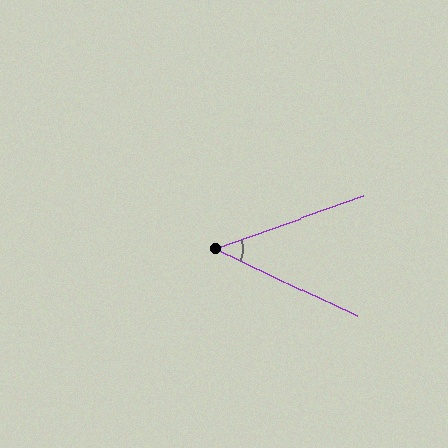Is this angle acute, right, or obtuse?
It is acute.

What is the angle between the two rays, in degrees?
Approximately 45 degrees.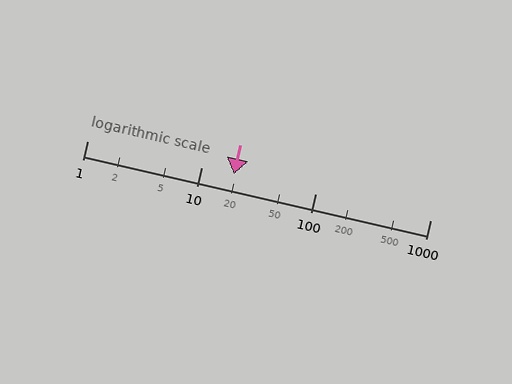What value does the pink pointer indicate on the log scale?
The pointer indicates approximately 19.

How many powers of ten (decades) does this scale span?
The scale spans 3 decades, from 1 to 1000.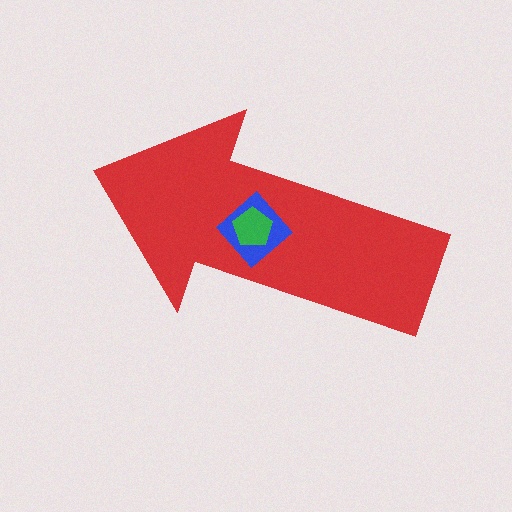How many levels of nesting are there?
3.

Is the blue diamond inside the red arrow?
Yes.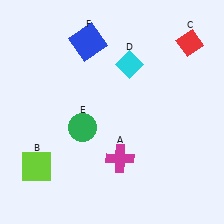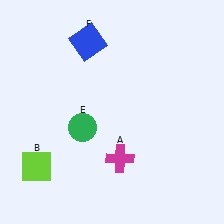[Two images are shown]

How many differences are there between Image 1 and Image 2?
There are 2 differences between the two images.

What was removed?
The red diamond (C), the cyan diamond (D) were removed in Image 2.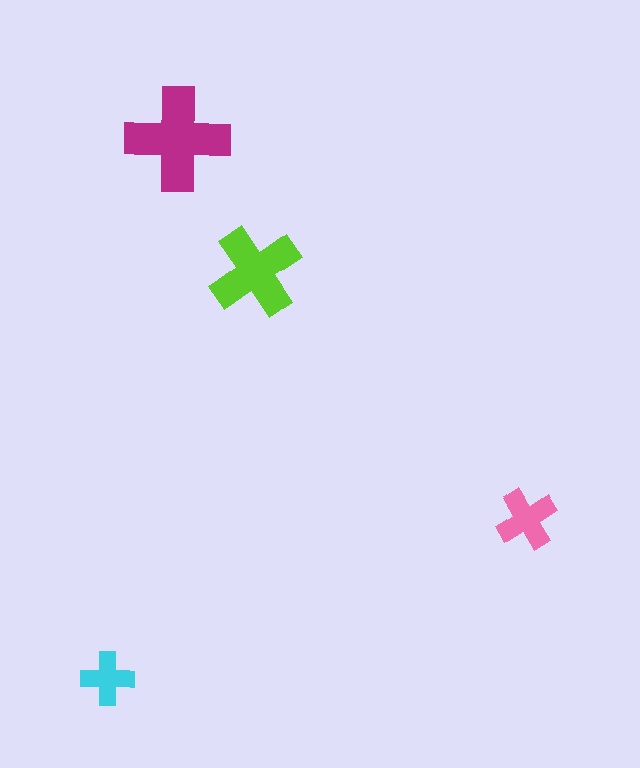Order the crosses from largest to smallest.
the magenta one, the lime one, the pink one, the cyan one.